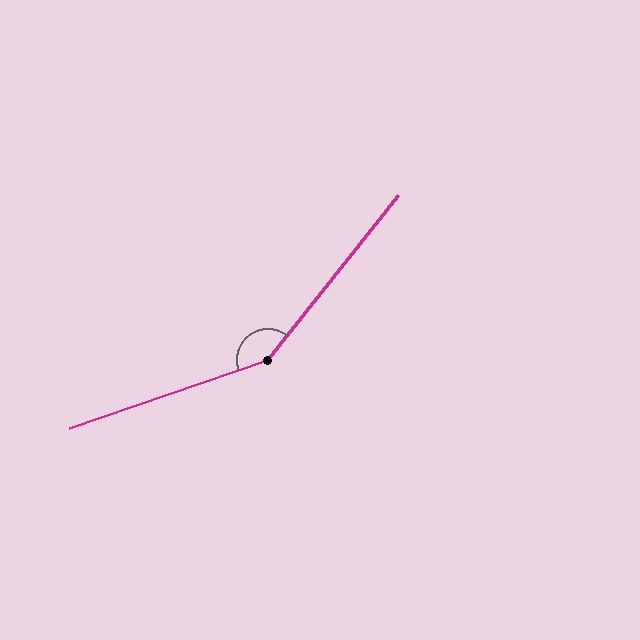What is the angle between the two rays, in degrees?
Approximately 147 degrees.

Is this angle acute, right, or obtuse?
It is obtuse.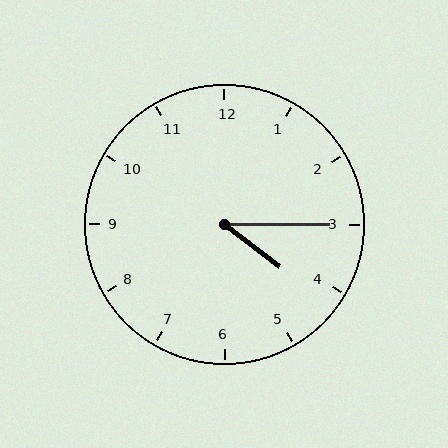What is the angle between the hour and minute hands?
Approximately 38 degrees.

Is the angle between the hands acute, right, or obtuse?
It is acute.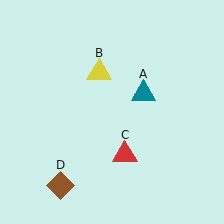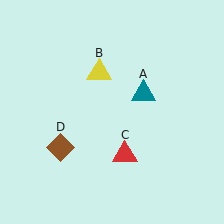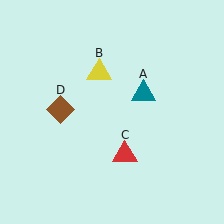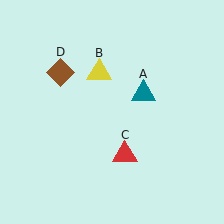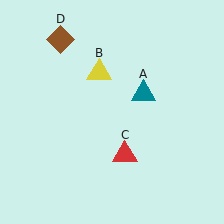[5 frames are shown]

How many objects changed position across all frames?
1 object changed position: brown diamond (object D).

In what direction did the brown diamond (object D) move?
The brown diamond (object D) moved up.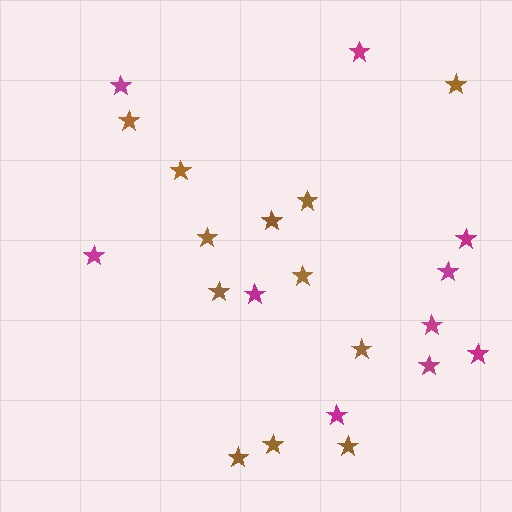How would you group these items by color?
There are 2 groups: one group of brown stars (12) and one group of magenta stars (10).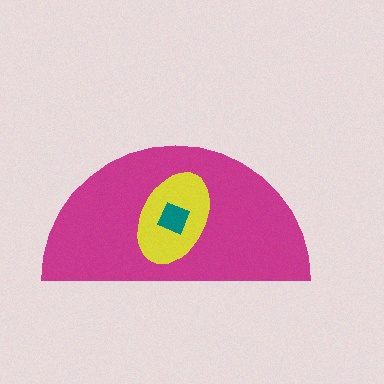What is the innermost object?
The teal square.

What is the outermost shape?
The magenta semicircle.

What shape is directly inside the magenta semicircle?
The yellow ellipse.